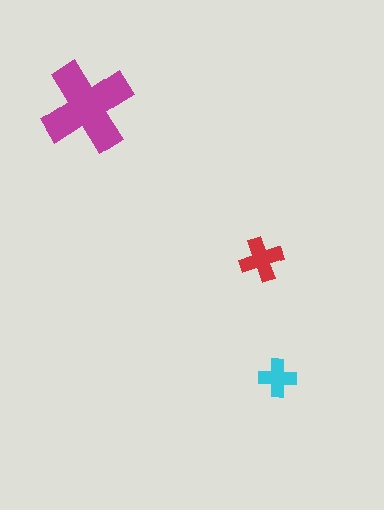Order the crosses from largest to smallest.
the magenta one, the red one, the cyan one.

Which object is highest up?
The magenta cross is topmost.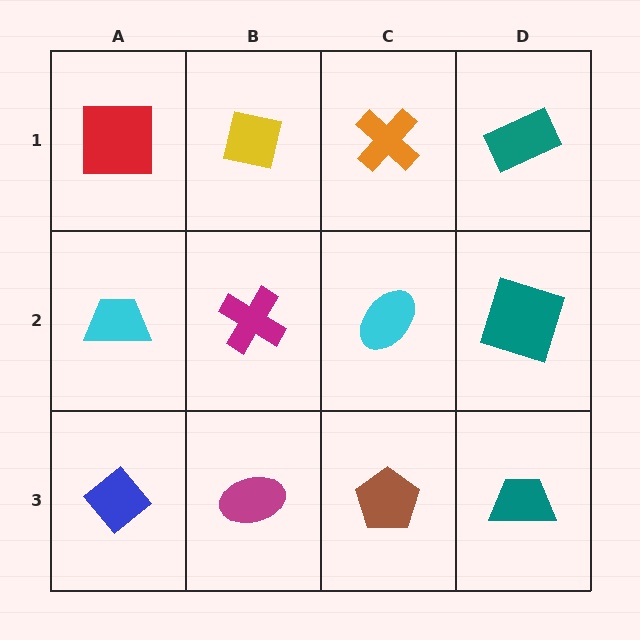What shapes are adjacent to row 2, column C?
An orange cross (row 1, column C), a brown pentagon (row 3, column C), a magenta cross (row 2, column B), a teal square (row 2, column D).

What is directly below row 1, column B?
A magenta cross.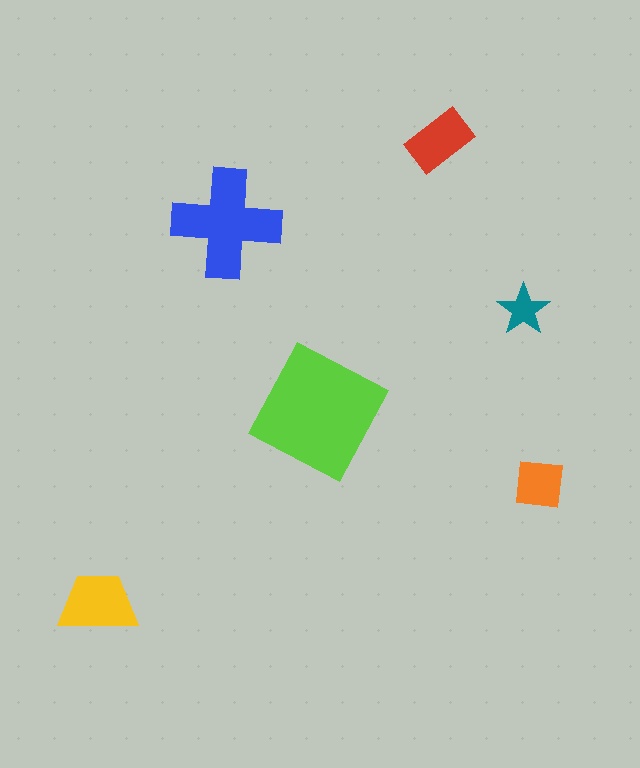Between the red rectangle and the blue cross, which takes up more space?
The blue cross.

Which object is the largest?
The lime square.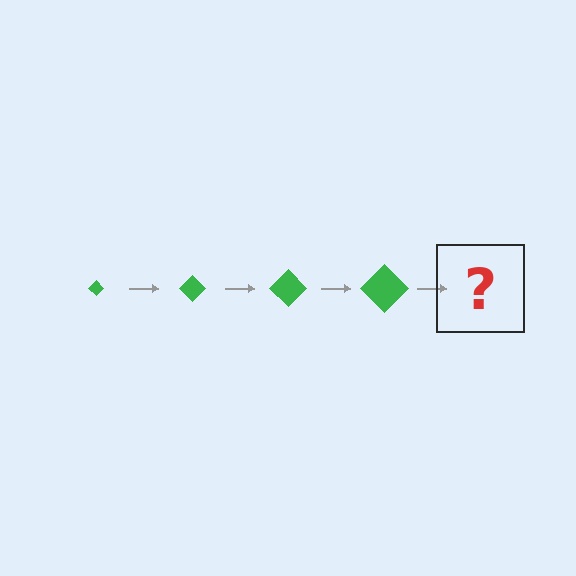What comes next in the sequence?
The next element should be a green diamond, larger than the previous one.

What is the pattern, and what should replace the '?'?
The pattern is that the diamond gets progressively larger each step. The '?' should be a green diamond, larger than the previous one.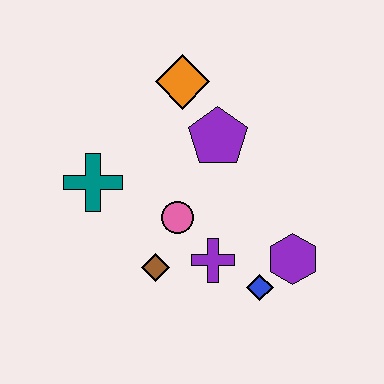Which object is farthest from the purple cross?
The orange diamond is farthest from the purple cross.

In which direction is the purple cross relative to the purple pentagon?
The purple cross is below the purple pentagon.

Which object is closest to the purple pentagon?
The orange diamond is closest to the purple pentagon.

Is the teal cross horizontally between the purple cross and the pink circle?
No